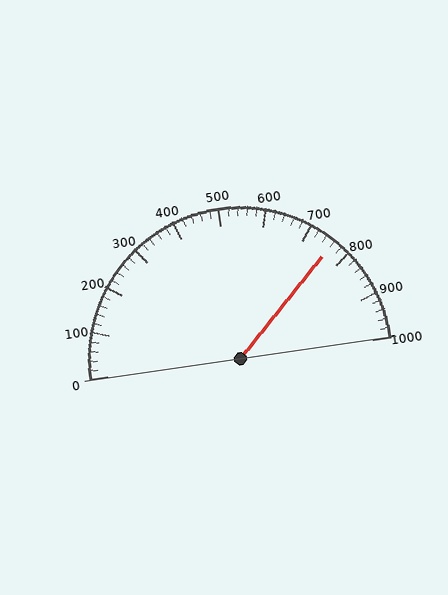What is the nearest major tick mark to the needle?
The nearest major tick mark is 800.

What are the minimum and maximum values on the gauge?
The gauge ranges from 0 to 1000.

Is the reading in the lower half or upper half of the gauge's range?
The reading is in the upper half of the range (0 to 1000).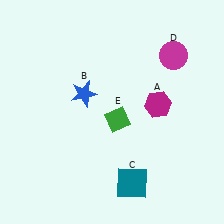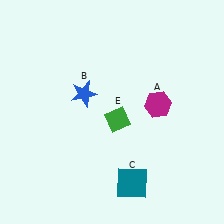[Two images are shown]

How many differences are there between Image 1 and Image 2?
There is 1 difference between the two images.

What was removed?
The magenta circle (D) was removed in Image 2.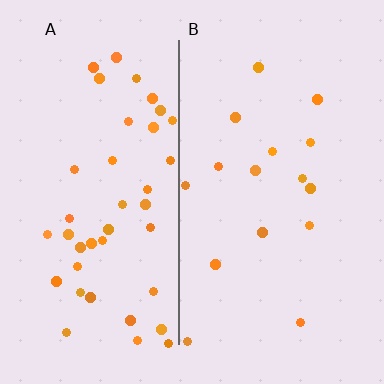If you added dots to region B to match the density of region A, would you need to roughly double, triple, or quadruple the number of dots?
Approximately triple.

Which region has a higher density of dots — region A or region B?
A (the left).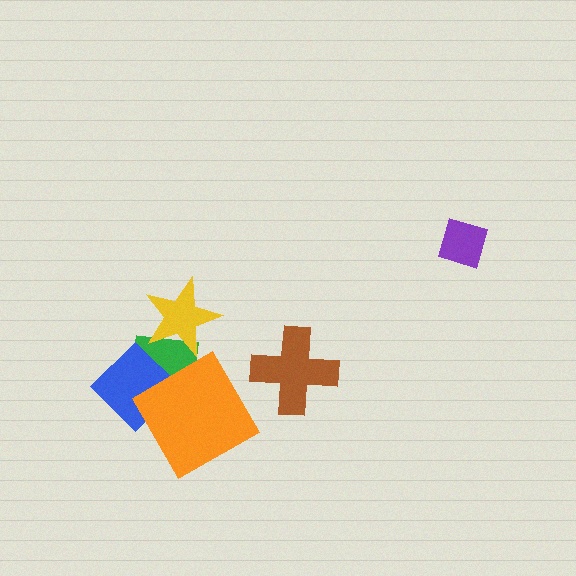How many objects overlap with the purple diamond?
0 objects overlap with the purple diamond.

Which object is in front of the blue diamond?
The orange diamond is in front of the blue diamond.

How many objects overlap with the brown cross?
0 objects overlap with the brown cross.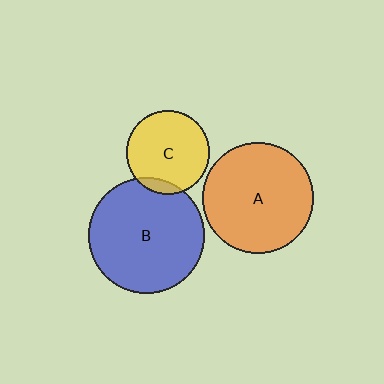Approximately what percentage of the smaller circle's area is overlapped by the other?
Approximately 10%.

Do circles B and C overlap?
Yes.